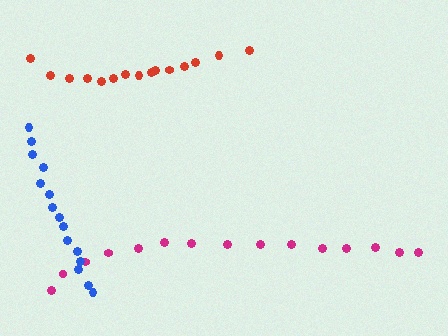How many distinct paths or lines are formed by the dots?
There are 3 distinct paths.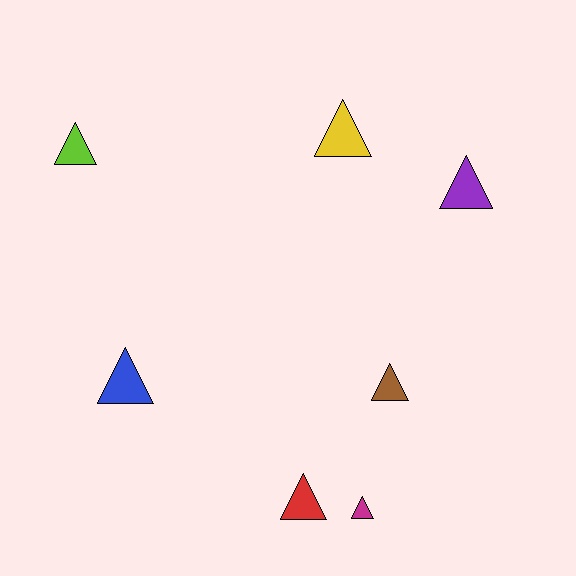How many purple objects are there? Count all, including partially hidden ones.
There is 1 purple object.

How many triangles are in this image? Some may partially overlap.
There are 7 triangles.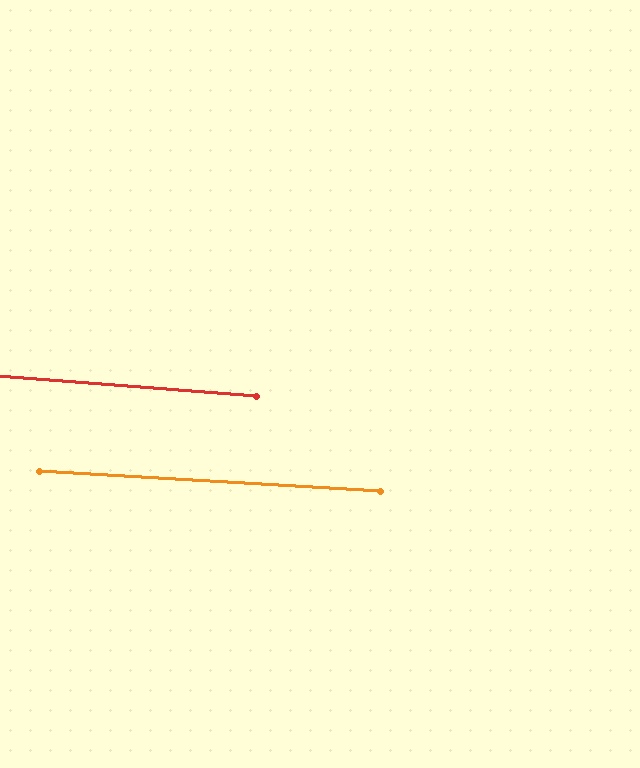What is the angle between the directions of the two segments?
Approximately 1 degree.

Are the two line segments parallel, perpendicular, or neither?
Parallel — their directions differ by only 1.2°.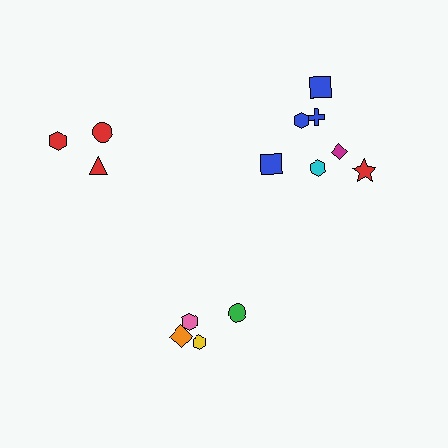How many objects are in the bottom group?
There are 4 objects.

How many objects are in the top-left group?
There are 3 objects.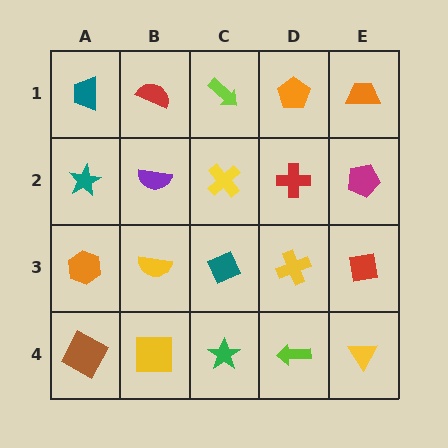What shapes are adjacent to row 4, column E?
A red square (row 3, column E), a lime arrow (row 4, column D).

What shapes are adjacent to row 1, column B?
A purple semicircle (row 2, column B), a teal trapezoid (row 1, column A), a lime arrow (row 1, column C).